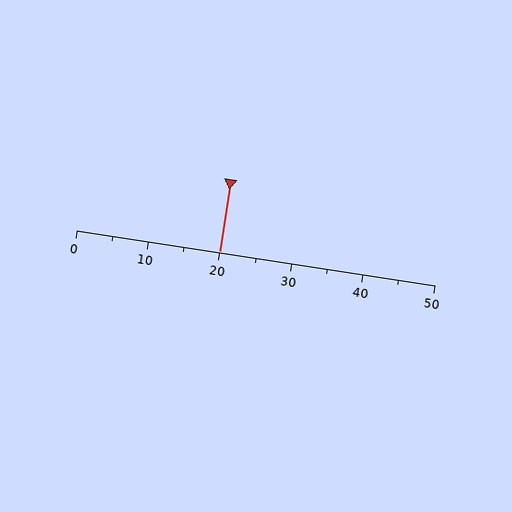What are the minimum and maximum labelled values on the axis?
The axis runs from 0 to 50.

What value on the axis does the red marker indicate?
The marker indicates approximately 20.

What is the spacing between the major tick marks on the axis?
The major ticks are spaced 10 apart.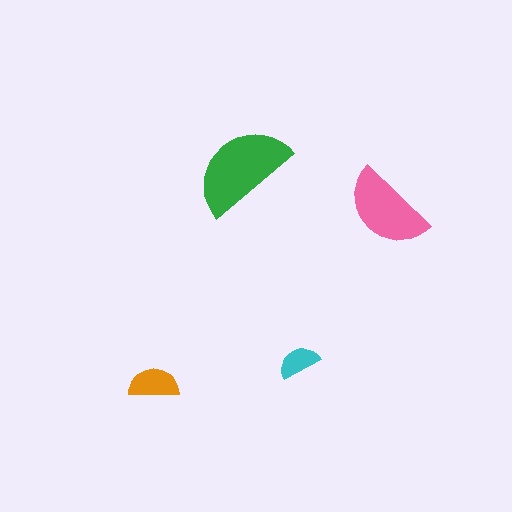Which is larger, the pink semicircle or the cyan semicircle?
The pink one.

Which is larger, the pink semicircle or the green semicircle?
The green one.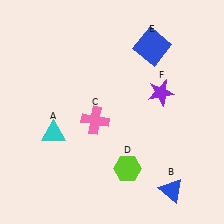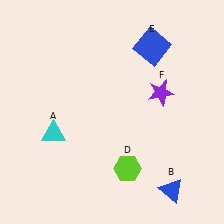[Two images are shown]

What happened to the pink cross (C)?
The pink cross (C) was removed in Image 2. It was in the bottom-left area of Image 1.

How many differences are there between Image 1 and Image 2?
There is 1 difference between the two images.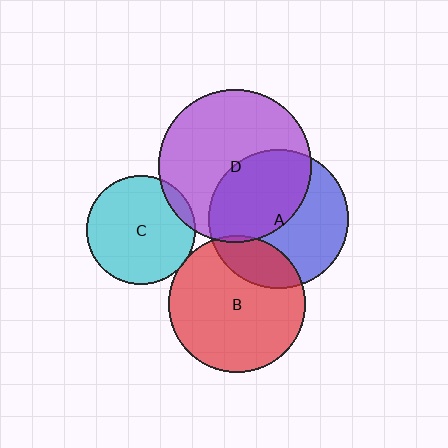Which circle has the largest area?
Circle D (purple).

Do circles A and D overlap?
Yes.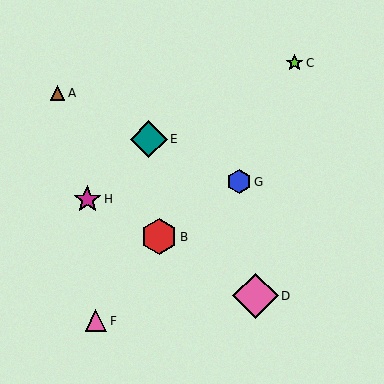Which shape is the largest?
The pink diamond (labeled D) is the largest.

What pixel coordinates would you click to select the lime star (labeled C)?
Click at (295, 63) to select the lime star C.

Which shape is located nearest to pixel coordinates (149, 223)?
The red hexagon (labeled B) at (159, 237) is nearest to that location.